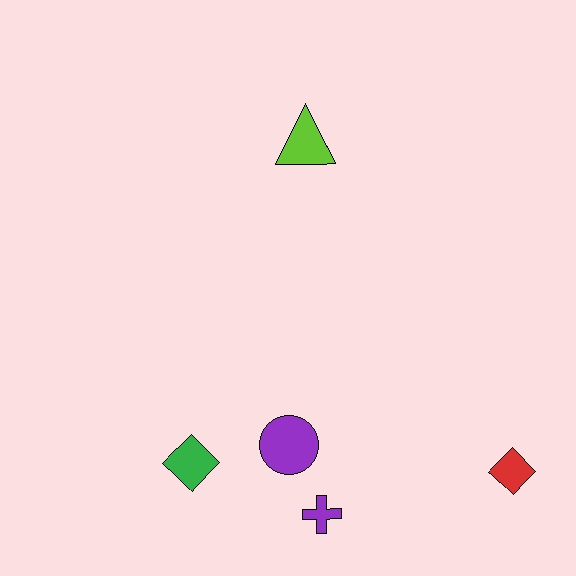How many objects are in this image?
There are 5 objects.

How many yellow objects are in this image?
There are no yellow objects.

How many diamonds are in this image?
There are 2 diamonds.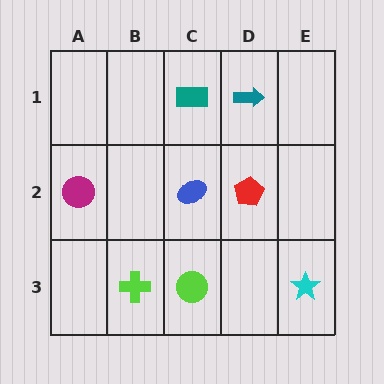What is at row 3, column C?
A lime circle.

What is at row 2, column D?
A red pentagon.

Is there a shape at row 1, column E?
No, that cell is empty.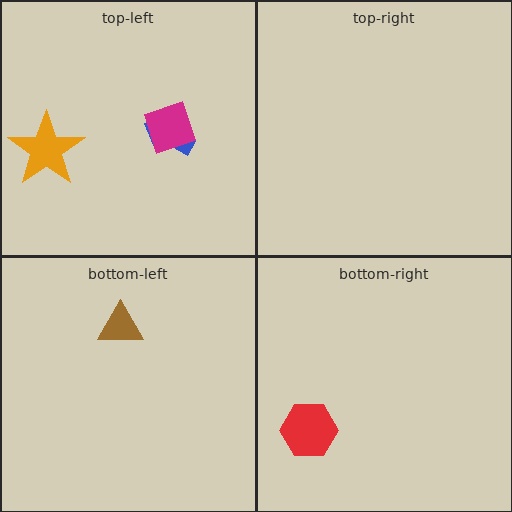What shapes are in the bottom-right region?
The red hexagon.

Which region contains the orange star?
The top-left region.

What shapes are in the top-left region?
The blue arrow, the orange star, the magenta diamond.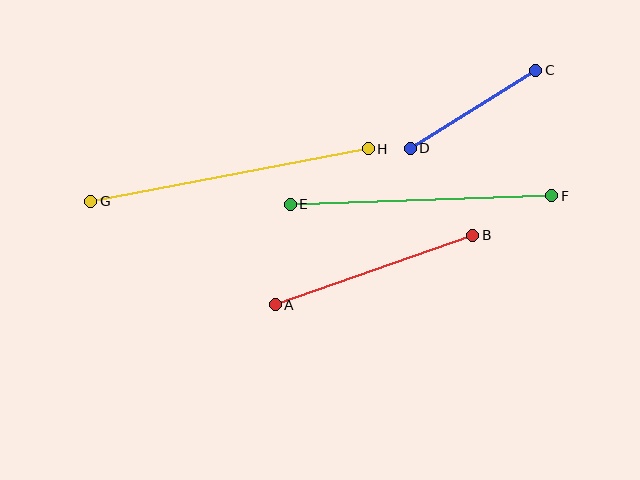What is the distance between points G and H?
The distance is approximately 282 pixels.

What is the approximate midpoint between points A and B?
The midpoint is at approximately (374, 270) pixels.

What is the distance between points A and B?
The distance is approximately 210 pixels.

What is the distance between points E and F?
The distance is approximately 261 pixels.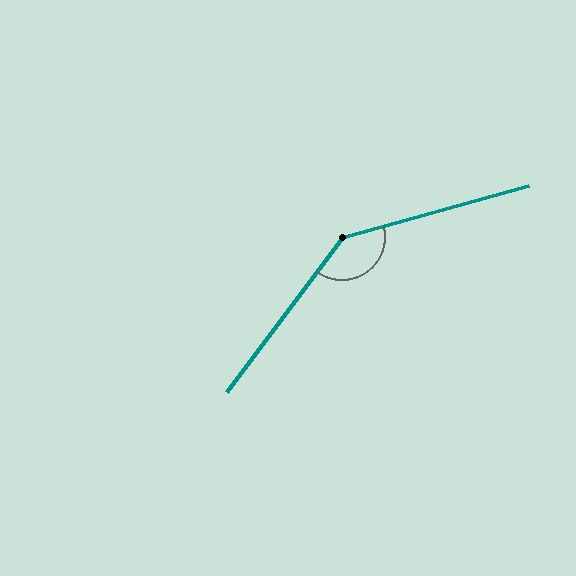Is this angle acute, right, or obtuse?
It is obtuse.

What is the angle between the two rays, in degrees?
Approximately 142 degrees.